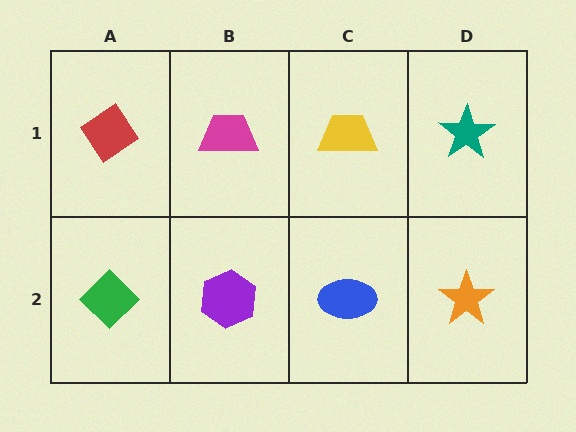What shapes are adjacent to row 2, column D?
A teal star (row 1, column D), a blue ellipse (row 2, column C).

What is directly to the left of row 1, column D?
A yellow trapezoid.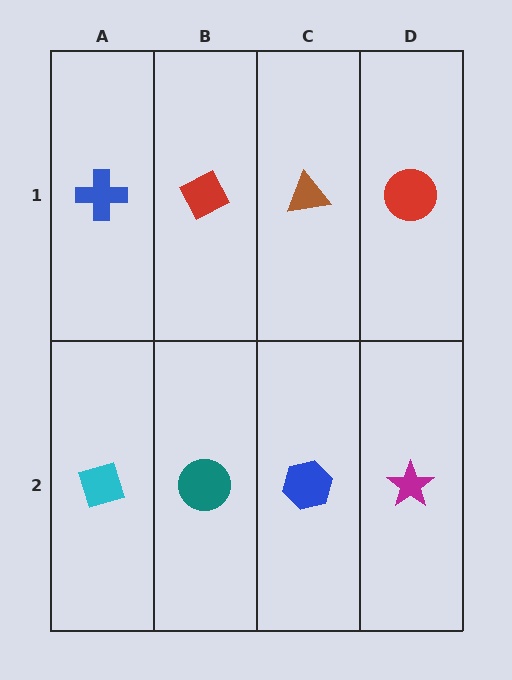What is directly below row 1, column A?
A cyan diamond.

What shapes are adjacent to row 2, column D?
A red circle (row 1, column D), a blue hexagon (row 2, column C).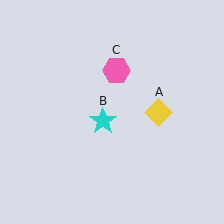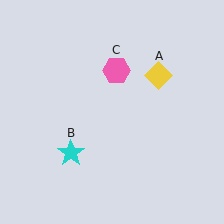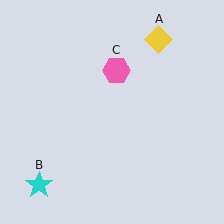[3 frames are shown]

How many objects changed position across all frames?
2 objects changed position: yellow diamond (object A), cyan star (object B).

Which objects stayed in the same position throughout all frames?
Pink hexagon (object C) remained stationary.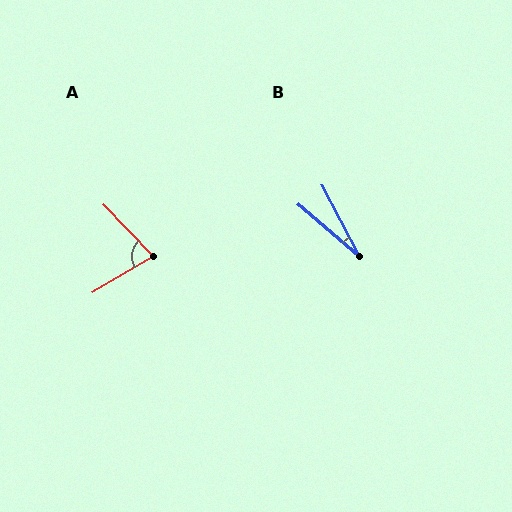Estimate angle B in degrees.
Approximately 22 degrees.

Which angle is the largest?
A, at approximately 78 degrees.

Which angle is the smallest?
B, at approximately 22 degrees.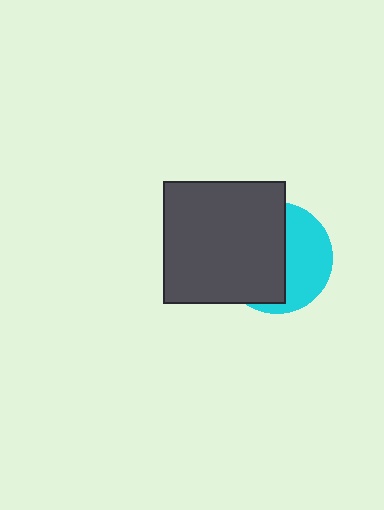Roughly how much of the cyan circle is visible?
A small part of it is visible (roughly 44%).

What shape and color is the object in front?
The object in front is a dark gray square.